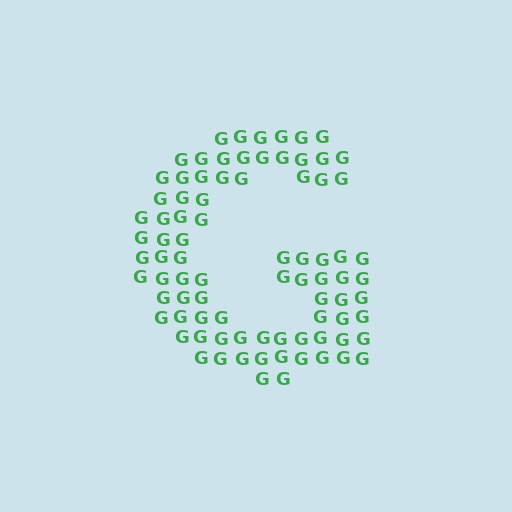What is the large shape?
The large shape is the letter G.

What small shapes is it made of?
It is made of small letter G's.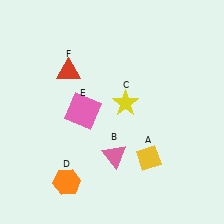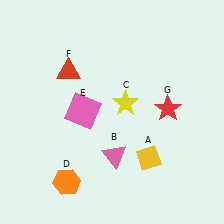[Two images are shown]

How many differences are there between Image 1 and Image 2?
There is 1 difference between the two images.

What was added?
A red star (G) was added in Image 2.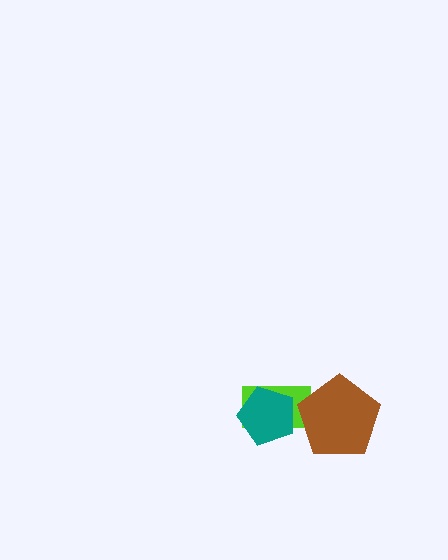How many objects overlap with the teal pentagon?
1 object overlaps with the teal pentagon.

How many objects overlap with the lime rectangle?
2 objects overlap with the lime rectangle.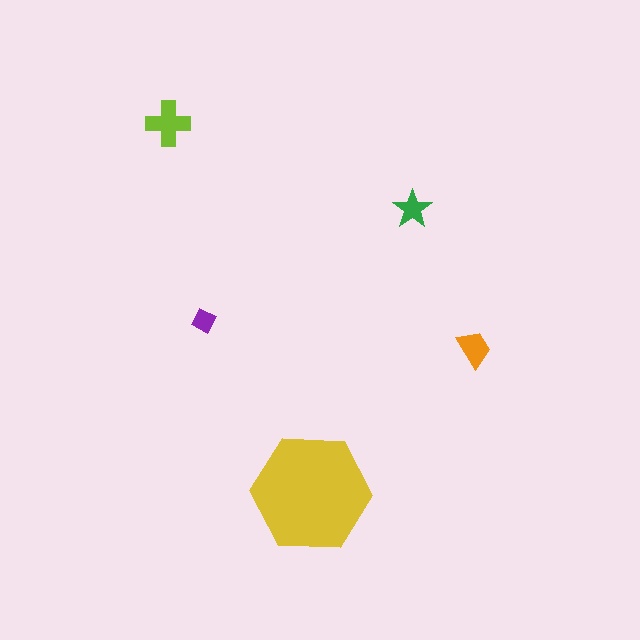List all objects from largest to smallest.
The yellow hexagon, the lime cross, the orange trapezoid, the green star, the purple diamond.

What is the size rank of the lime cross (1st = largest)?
2nd.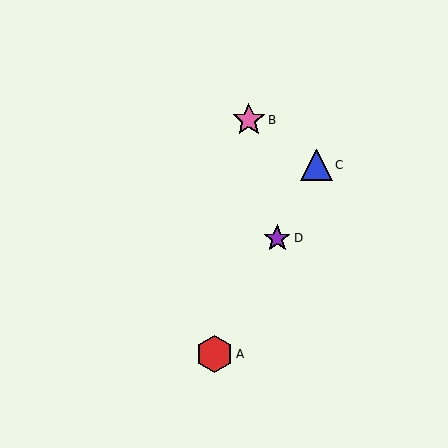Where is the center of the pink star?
The center of the pink star is at (249, 120).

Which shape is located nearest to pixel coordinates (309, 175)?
The blue triangle (labeled C) at (316, 165) is nearest to that location.